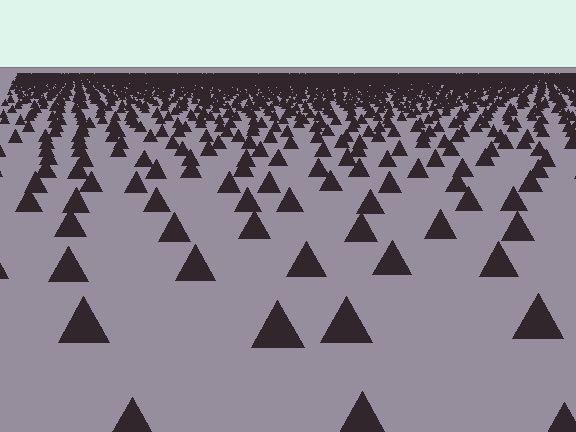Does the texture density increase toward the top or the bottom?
Density increases toward the top.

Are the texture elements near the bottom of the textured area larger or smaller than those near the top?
Larger. Near the bottom, elements are closer to the viewer and appear at a bigger on-screen size.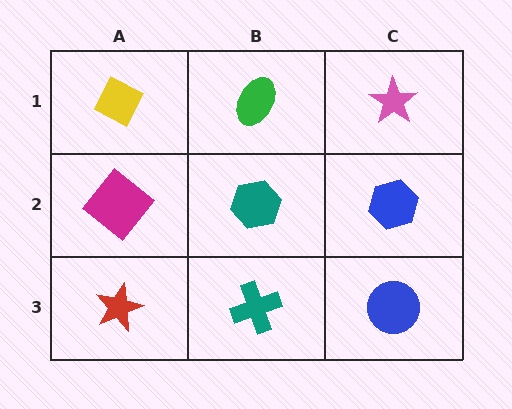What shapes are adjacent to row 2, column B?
A green ellipse (row 1, column B), a teal cross (row 3, column B), a magenta diamond (row 2, column A), a blue hexagon (row 2, column C).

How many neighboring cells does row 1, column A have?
2.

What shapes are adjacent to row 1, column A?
A magenta diamond (row 2, column A), a green ellipse (row 1, column B).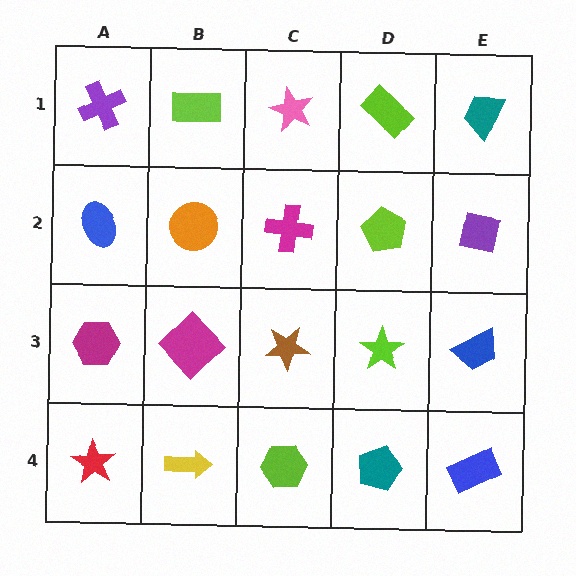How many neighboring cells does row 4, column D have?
3.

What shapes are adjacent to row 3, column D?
A lime pentagon (row 2, column D), a teal pentagon (row 4, column D), a brown star (row 3, column C), a blue trapezoid (row 3, column E).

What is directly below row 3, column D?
A teal pentagon.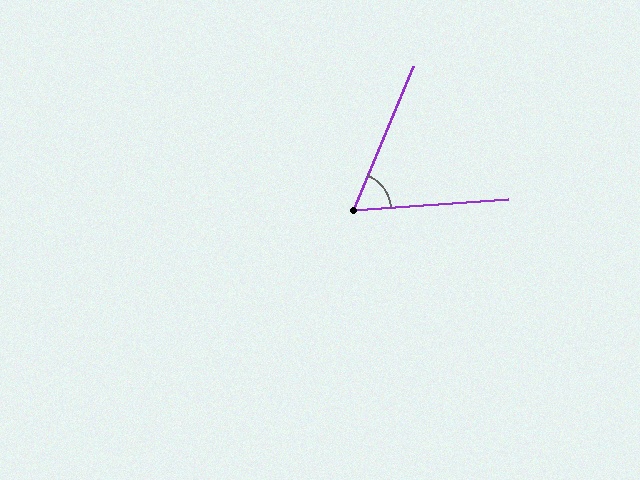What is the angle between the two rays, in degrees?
Approximately 63 degrees.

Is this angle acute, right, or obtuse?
It is acute.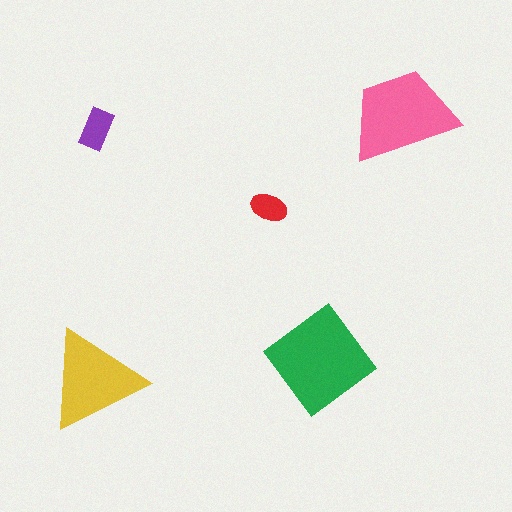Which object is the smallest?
The red ellipse.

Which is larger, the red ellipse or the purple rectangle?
The purple rectangle.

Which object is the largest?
The green diamond.